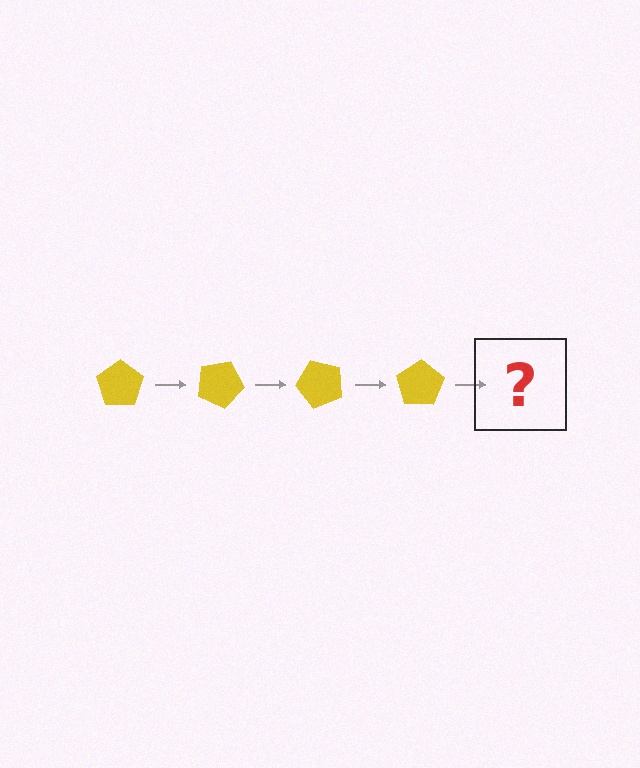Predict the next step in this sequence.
The next step is a yellow pentagon rotated 100 degrees.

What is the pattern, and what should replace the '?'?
The pattern is that the pentagon rotates 25 degrees each step. The '?' should be a yellow pentagon rotated 100 degrees.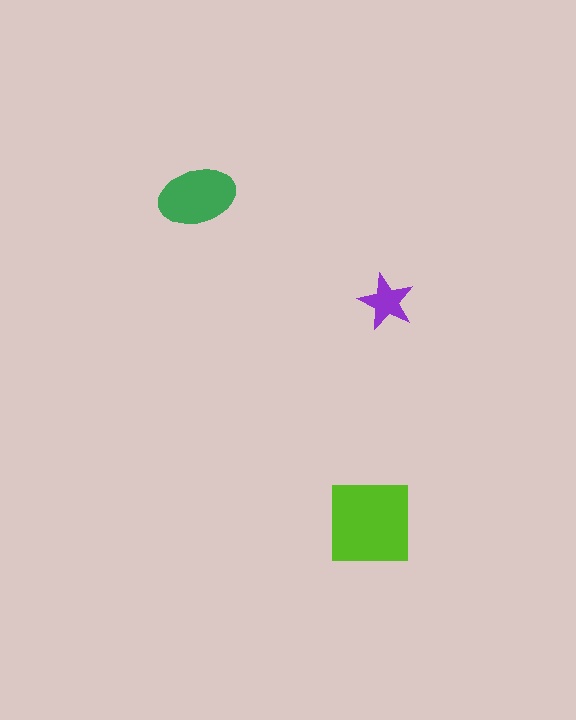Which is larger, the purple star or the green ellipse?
The green ellipse.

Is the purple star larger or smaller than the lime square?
Smaller.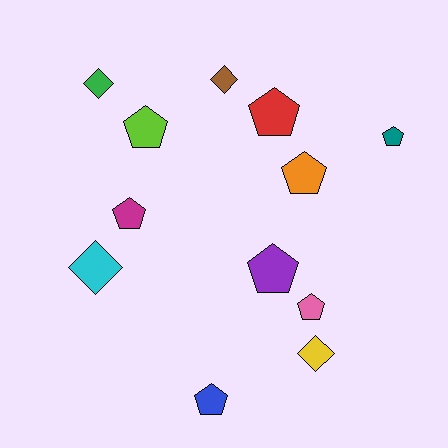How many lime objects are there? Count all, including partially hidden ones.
There is 1 lime object.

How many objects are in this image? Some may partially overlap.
There are 12 objects.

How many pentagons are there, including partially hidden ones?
There are 8 pentagons.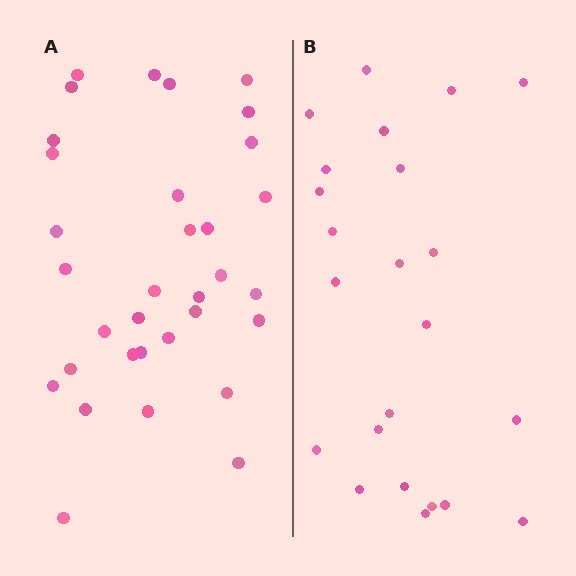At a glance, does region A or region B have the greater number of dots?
Region A (the left region) has more dots.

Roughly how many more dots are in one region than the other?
Region A has roughly 10 or so more dots than region B.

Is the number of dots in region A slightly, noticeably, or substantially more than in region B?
Region A has noticeably more, but not dramatically so. The ratio is roughly 1.4 to 1.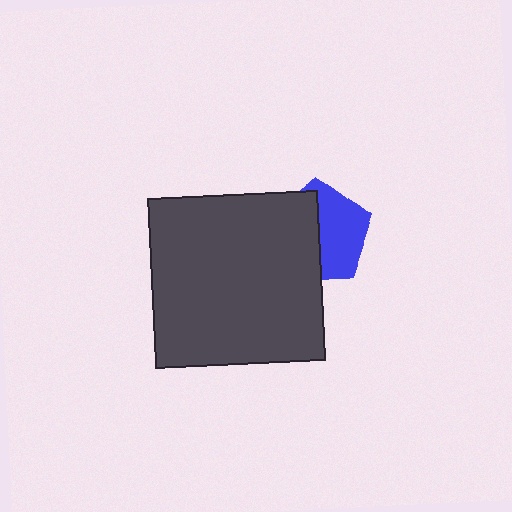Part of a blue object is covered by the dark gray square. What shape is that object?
It is a pentagon.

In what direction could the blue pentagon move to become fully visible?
The blue pentagon could move right. That would shift it out from behind the dark gray square entirely.